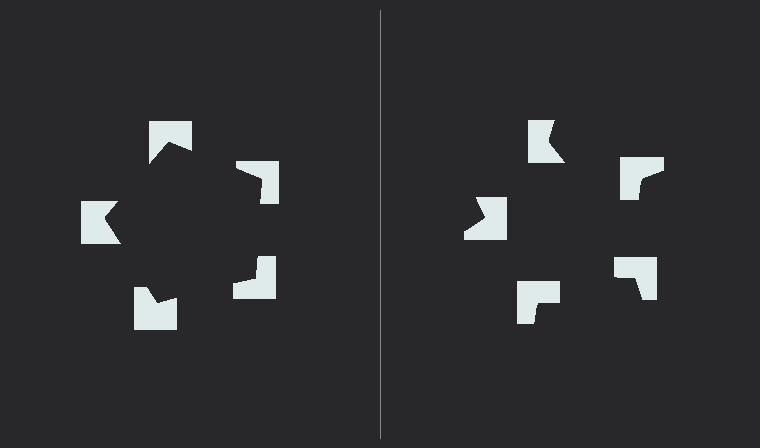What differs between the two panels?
The notched squares are positioned identically on both sides; only the wedge orientations differ. On the left they align to a pentagon; on the right they are misaligned.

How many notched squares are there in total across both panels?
10 — 5 on each side.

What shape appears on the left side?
An illusory pentagon.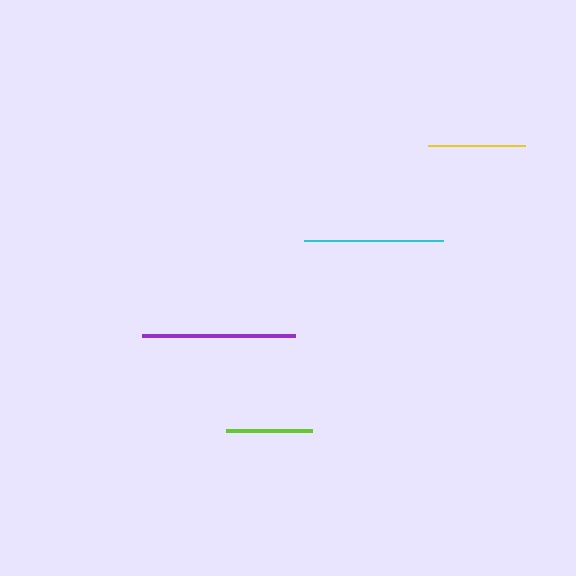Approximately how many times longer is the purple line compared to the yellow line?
The purple line is approximately 1.6 times the length of the yellow line.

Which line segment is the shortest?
The lime line is the shortest at approximately 86 pixels.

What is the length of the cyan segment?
The cyan segment is approximately 138 pixels long.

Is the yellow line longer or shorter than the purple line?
The purple line is longer than the yellow line.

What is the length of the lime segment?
The lime segment is approximately 86 pixels long.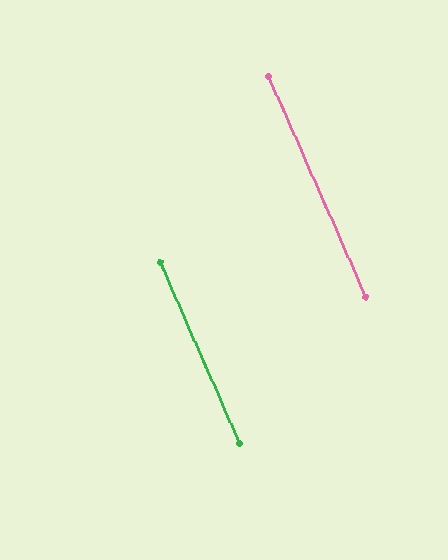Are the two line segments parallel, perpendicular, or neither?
Parallel — their directions differ by only 0.2°.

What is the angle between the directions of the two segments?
Approximately 0 degrees.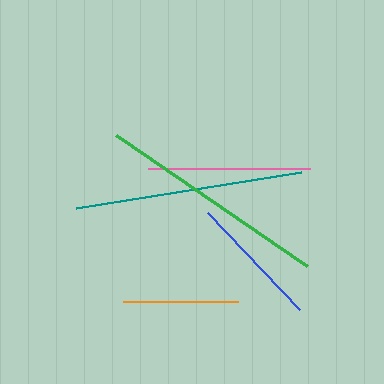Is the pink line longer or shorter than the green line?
The green line is longer than the pink line.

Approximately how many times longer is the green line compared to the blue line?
The green line is approximately 1.7 times the length of the blue line.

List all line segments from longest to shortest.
From longest to shortest: green, teal, pink, blue, orange.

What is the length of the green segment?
The green segment is approximately 232 pixels long.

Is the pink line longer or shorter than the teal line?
The teal line is longer than the pink line.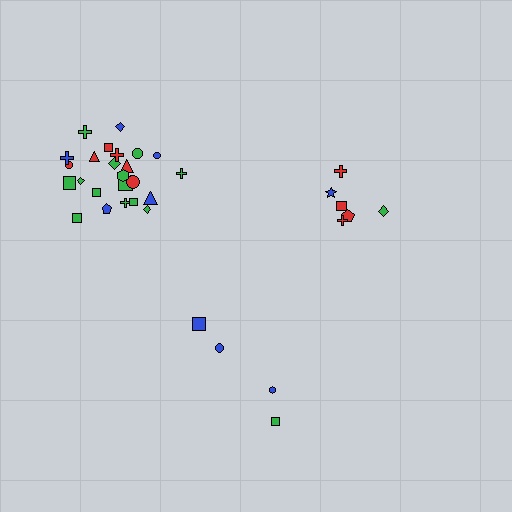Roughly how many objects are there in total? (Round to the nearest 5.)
Roughly 35 objects in total.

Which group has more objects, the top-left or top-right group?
The top-left group.